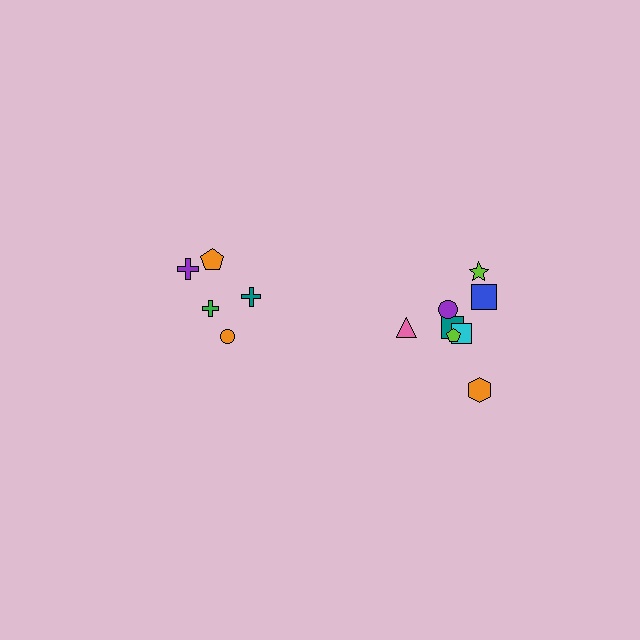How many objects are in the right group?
There are 8 objects.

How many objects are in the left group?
There are 5 objects.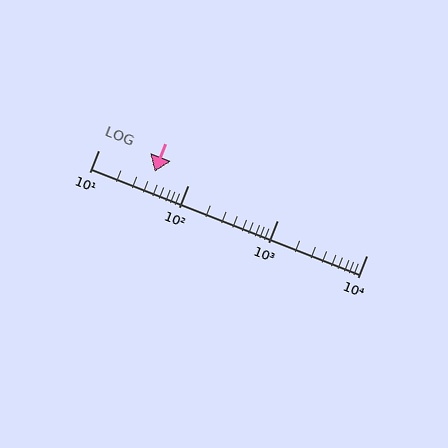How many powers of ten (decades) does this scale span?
The scale spans 3 decades, from 10 to 10000.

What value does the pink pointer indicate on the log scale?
The pointer indicates approximately 43.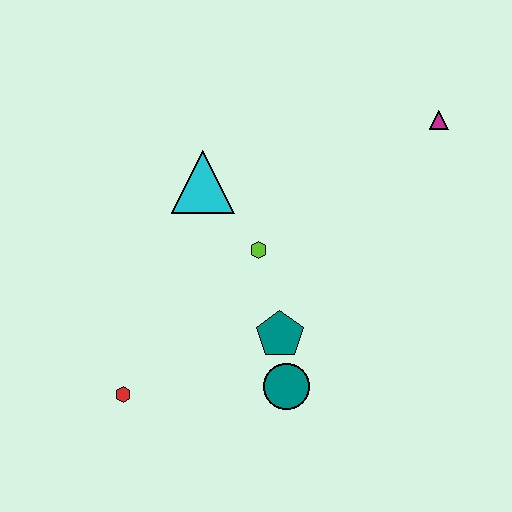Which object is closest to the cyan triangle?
The lime hexagon is closest to the cyan triangle.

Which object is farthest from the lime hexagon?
The magenta triangle is farthest from the lime hexagon.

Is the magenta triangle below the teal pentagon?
No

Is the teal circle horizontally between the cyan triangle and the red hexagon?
No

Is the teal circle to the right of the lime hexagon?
Yes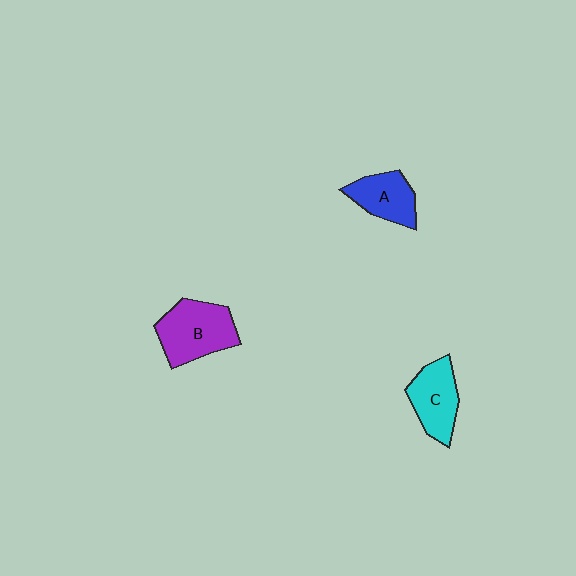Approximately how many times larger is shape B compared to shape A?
Approximately 1.4 times.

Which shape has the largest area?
Shape B (purple).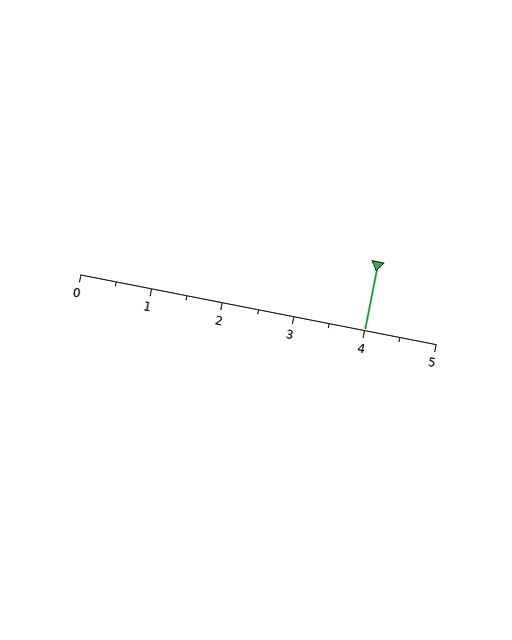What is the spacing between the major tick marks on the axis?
The major ticks are spaced 1 apart.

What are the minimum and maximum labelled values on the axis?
The axis runs from 0 to 5.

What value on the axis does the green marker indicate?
The marker indicates approximately 4.